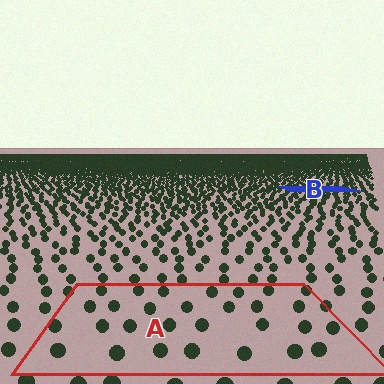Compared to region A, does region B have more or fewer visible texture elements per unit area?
Region B has more texture elements per unit area — they are packed more densely because it is farther away.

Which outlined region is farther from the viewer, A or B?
Region B is farther from the viewer — the texture elements inside it appear smaller and more densely packed.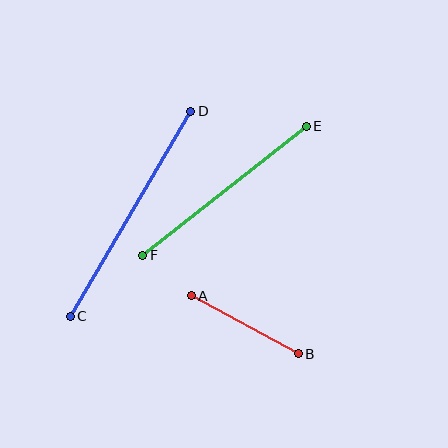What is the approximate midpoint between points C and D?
The midpoint is at approximately (131, 214) pixels.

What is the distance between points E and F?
The distance is approximately 208 pixels.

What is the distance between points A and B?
The distance is approximately 121 pixels.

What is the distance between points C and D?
The distance is approximately 238 pixels.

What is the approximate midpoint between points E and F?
The midpoint is at approximately (225, 191) pixels.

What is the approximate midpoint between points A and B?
The midpoint is at approximately (245, 325) pixels.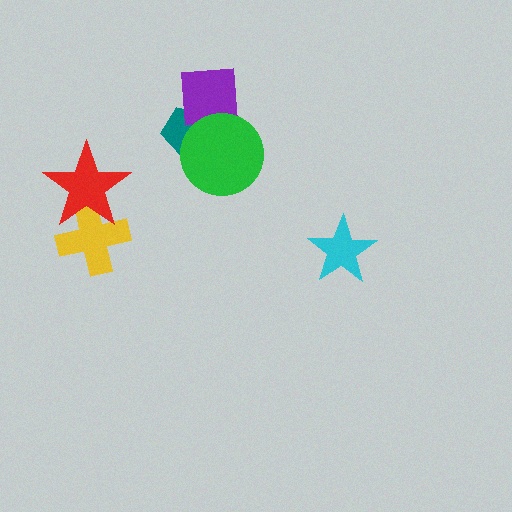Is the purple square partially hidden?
Yes, it is partially covered by another shape.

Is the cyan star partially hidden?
No, no other shape covers it.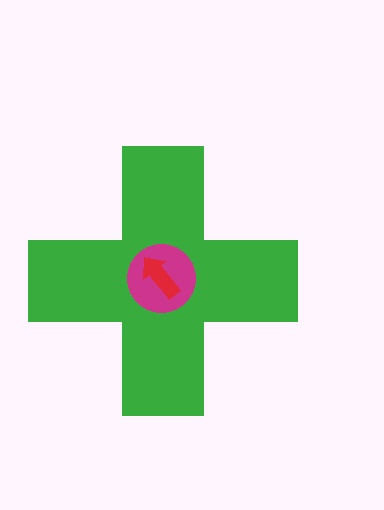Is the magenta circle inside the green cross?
Yes.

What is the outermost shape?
The green cross.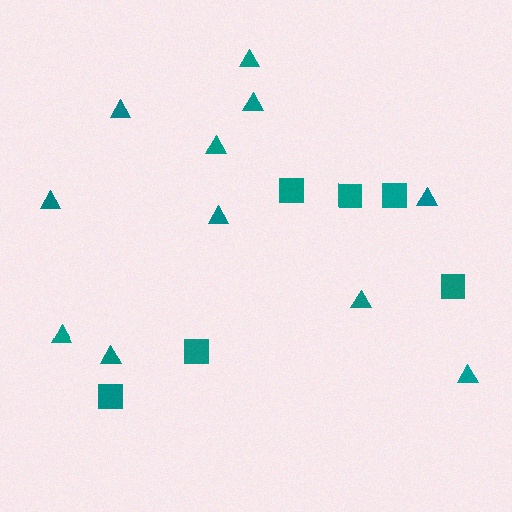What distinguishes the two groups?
There are 2 groups: one group of squares (6) and one group of triangles (11).